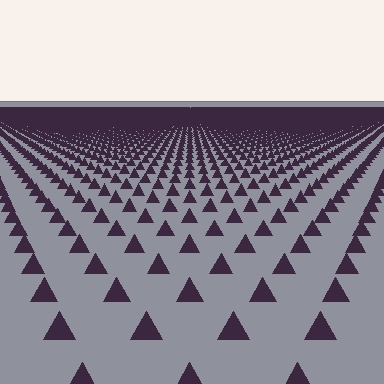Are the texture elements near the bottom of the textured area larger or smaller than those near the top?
Larger. Near the bottom, elements are closer to the viewer and appear at a bigger on-screen size.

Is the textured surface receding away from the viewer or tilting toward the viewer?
The surface is receding away from the viewer. Texture elements get smaller and denser toward the top.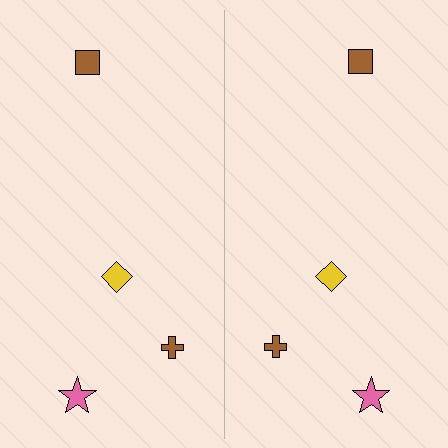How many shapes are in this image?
There are 8 shapes in this image.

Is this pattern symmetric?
Yes, this pattern has bilateral (reflection) symmetry.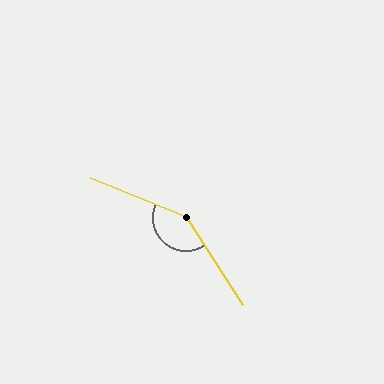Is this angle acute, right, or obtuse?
It is obtuse.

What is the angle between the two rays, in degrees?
Approximately 146 degrees.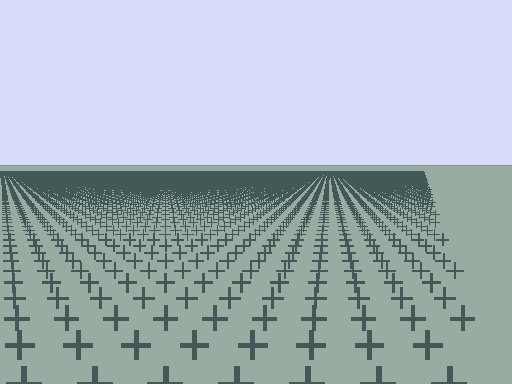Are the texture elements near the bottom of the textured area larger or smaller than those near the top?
Larger. Near the bottom, elements are closer to the viewer and appear at a bigger on-screen size.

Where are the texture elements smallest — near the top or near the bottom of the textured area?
Near the top.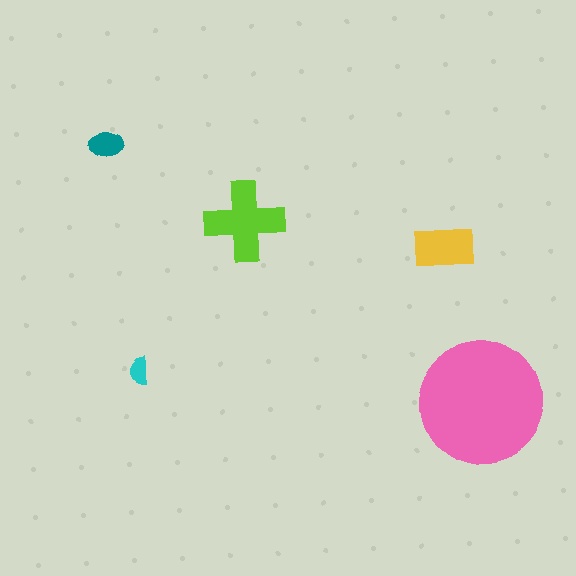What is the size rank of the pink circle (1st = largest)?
1st.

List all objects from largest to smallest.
The pink circle, the lime cross, the yellow rectangle, the teal ellipse, the cyan semicircle.